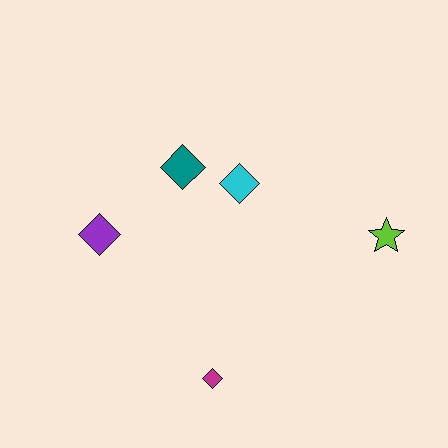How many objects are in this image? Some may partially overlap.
There are 5 objects.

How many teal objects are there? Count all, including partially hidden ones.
There is 1 teal object.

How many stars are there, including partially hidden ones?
There is 1 star.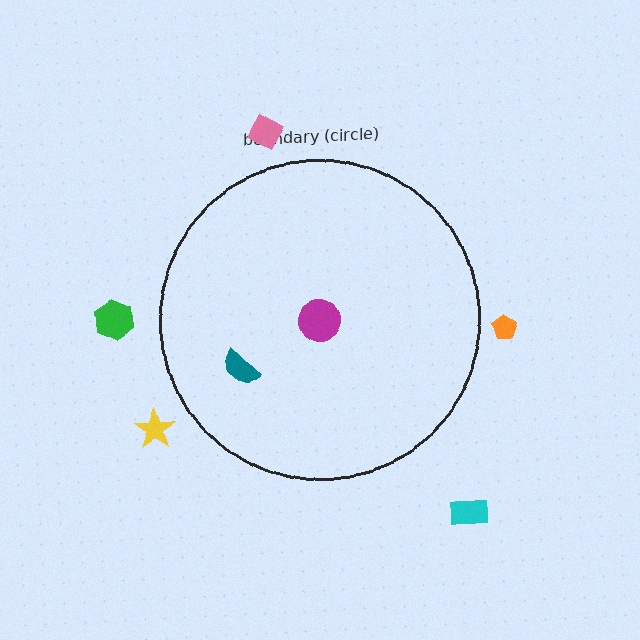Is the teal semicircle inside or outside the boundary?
Inside.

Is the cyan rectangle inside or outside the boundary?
Outside.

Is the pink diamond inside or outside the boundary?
Outside.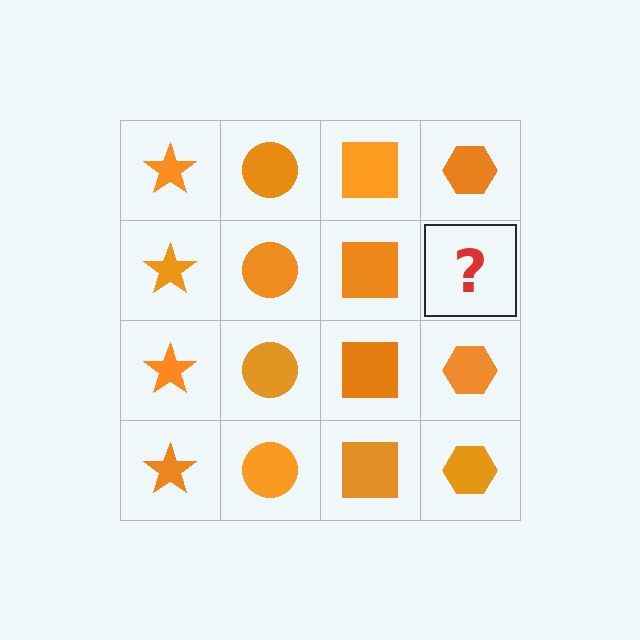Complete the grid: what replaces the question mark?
The question mark should be replaced with an orange hexagon.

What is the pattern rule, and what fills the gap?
The rule is that each column has a consistent shape. The gap should be filled with an orange hexagon.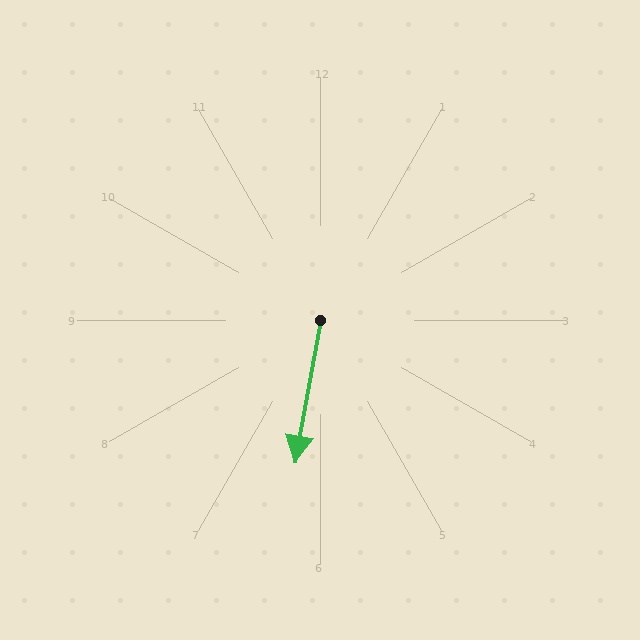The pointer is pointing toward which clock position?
Roughly 6 o'clock.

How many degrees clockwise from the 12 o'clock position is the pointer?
Approximately 190 degrees.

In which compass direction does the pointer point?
South.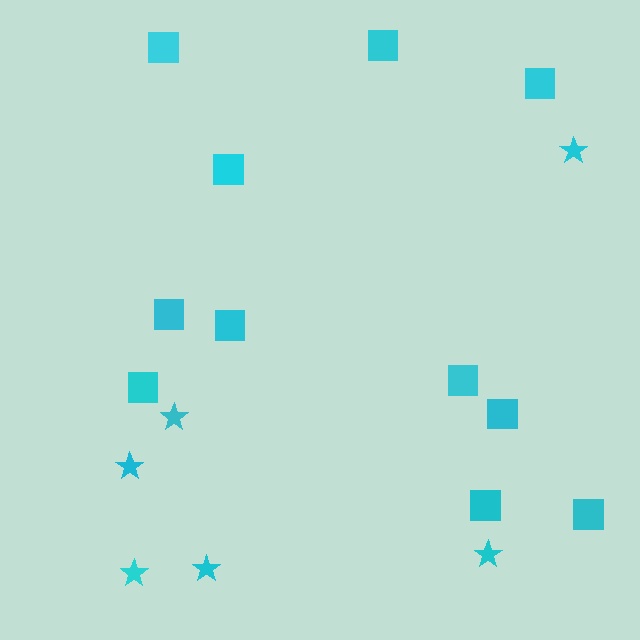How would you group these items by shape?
There are 2 groups: one group of squares (11) and one group of stars (6).